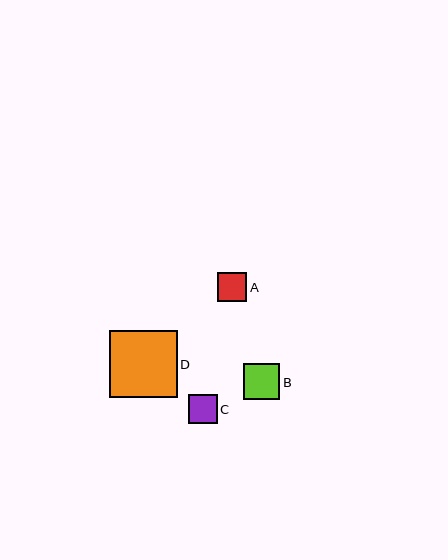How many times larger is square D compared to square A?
Square D is approximately 2.3 times the size of square A.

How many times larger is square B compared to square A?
Square B is approximately 1.2 times the size of square A.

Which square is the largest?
Square D is the largest with a size of approximately 68 pixels.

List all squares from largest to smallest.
From largest to smallest: D, B, A, C.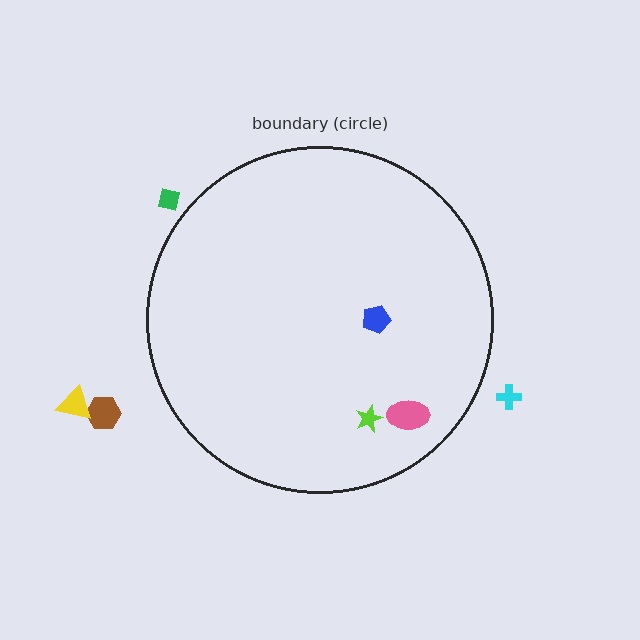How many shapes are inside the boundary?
3 inside, 4 outside.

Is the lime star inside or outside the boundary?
Inside.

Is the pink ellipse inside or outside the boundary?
Inside.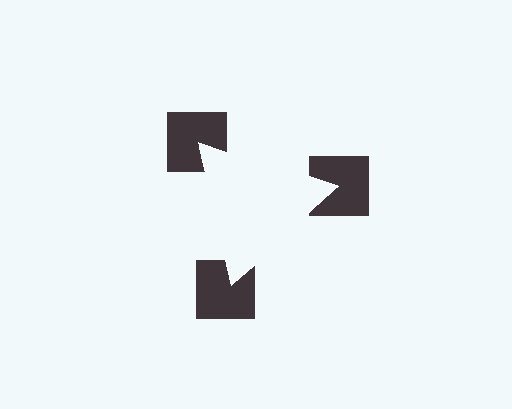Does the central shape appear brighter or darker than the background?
It typically appears slightly brighter than the background, even though no actual brightness change is drawn.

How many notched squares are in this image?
There are 3 — one at each vertex of the illusory triangle.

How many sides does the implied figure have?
3 sides.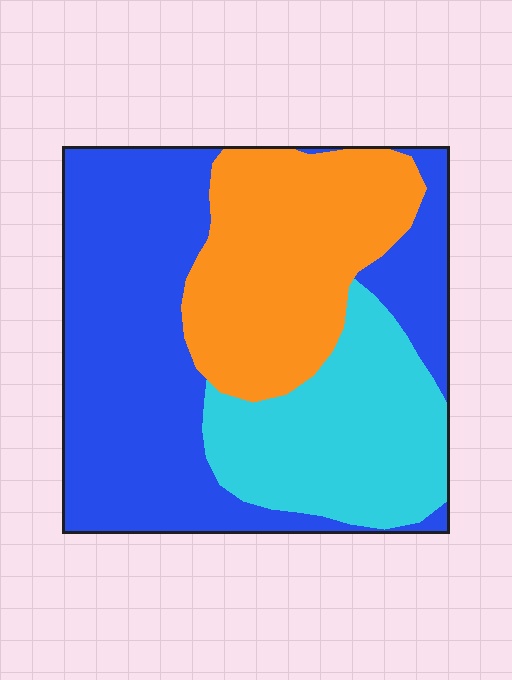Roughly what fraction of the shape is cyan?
Cyan takes up about one quarter (1/4) of the shape.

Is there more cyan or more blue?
Blue.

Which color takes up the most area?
Blue, at roughly 45%.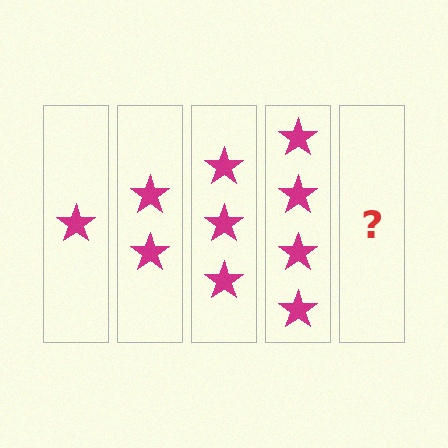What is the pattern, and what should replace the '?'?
The pattern is that each step adds one more star. The '?' should be 5 stars.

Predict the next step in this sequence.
The next step is 5 stars.